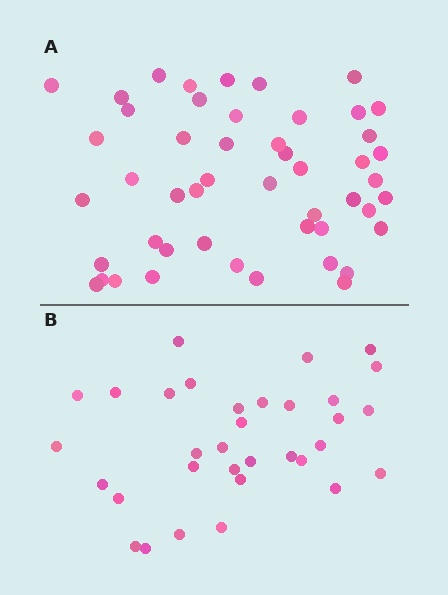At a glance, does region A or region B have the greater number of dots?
Region A (the top region) has more dots.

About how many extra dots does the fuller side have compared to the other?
Region A has approximately 15 more dots than region B.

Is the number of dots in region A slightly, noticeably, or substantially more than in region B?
Region A has substantially more. The ratio is roughly 1.5 to 1.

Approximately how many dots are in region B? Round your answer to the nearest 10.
About 30 dots. (The exact count is 33, which rounds to 30.)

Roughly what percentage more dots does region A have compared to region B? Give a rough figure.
About 50% more.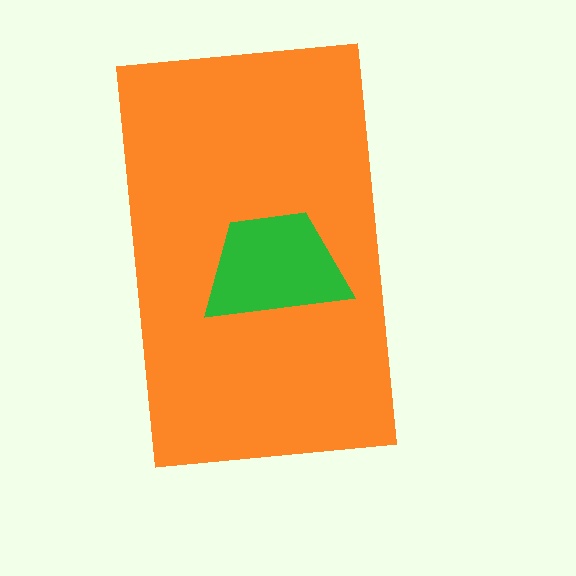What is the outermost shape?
The orange rectangle.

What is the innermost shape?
The green trapezoid.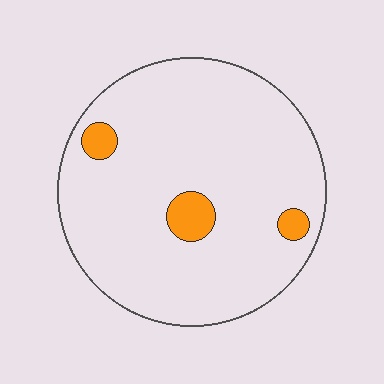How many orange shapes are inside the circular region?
3.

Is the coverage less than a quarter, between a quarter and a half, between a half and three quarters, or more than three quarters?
Less than a quarter.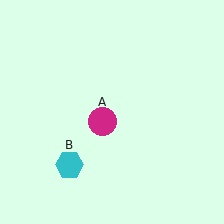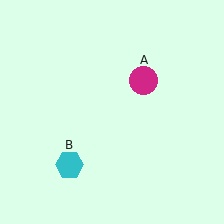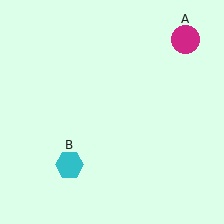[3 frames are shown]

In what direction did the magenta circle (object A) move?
The magenta circle (object A) moved up and to the right.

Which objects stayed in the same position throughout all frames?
Cyan hexagon (object B) remained stationary.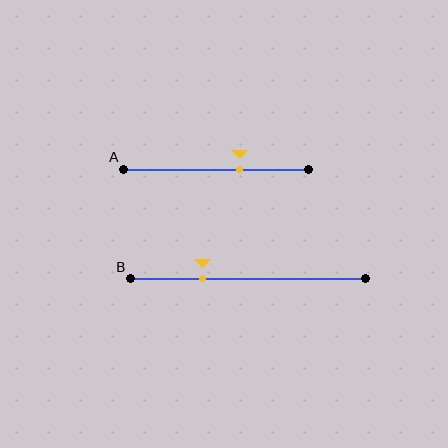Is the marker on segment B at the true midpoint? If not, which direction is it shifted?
No, the marker on segment B is shifted to the left by about 20% of the segment length.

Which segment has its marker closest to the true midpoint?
Segment A has its marker closest to the true midpoint.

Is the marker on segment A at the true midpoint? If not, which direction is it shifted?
No, the marker on segment A is shifted to the right by about 13% of the segment length.